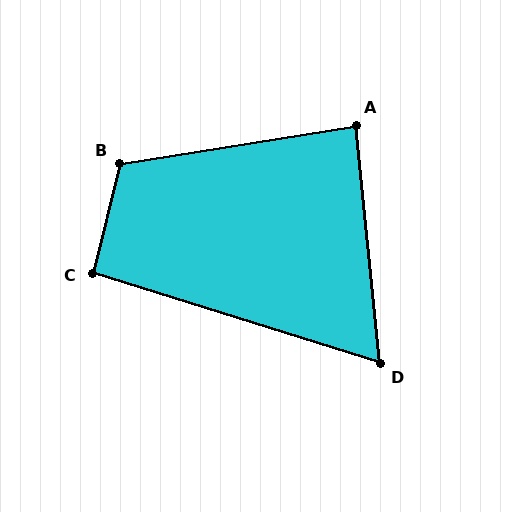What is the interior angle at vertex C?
Approximately 93 degrees (approximately right).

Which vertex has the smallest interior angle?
D, at approximately 67 degrees.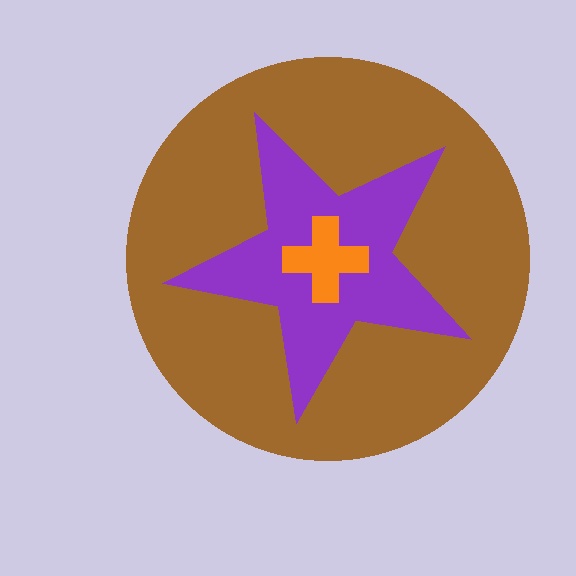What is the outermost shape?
The brown circle.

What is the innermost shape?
The orange cross.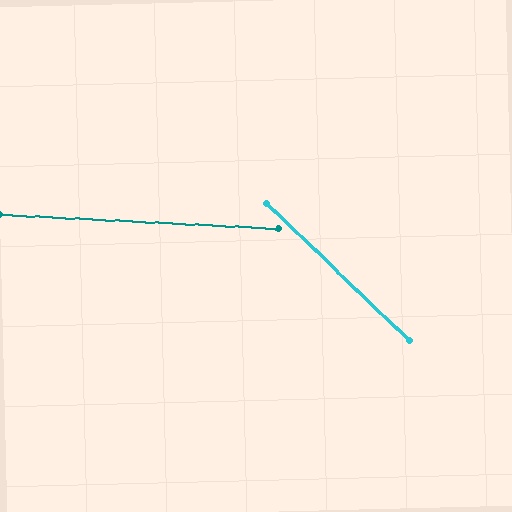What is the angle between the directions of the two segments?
Approximately 41 degrees.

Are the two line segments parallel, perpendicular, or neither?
Neither parallel nor perpendicular — they differ by about 41°.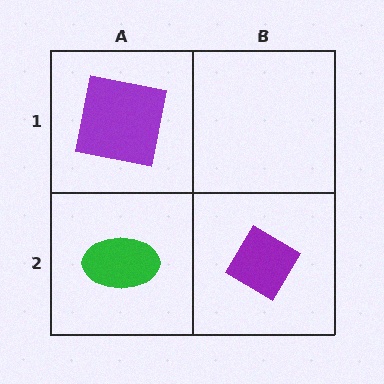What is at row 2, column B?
A purple diamond.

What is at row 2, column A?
A green ellipse.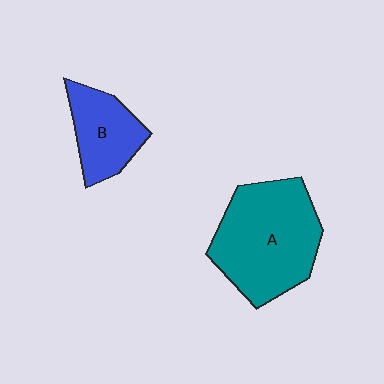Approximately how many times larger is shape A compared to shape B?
Approximately 1.9 times.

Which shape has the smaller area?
Shape B (blue).